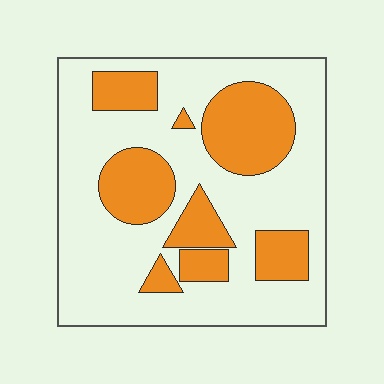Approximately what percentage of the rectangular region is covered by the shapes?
Approximately 30%.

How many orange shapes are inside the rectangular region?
8.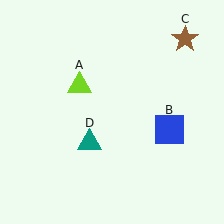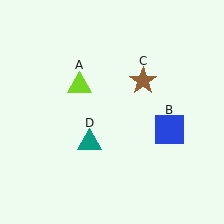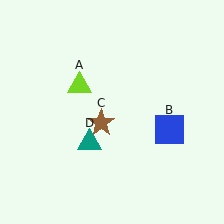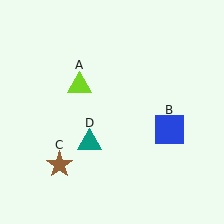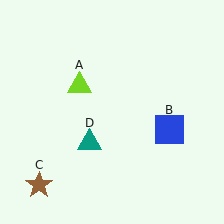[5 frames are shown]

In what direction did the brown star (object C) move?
The brown star (object C) moved down and to the left.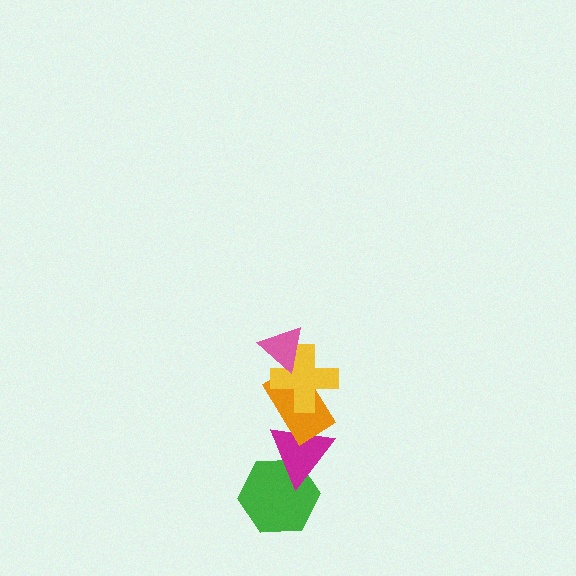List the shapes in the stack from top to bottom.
From top to bottom: the pink triangle, the yellow cross, the orange rectangle, the magenta triangle, the green hexagon.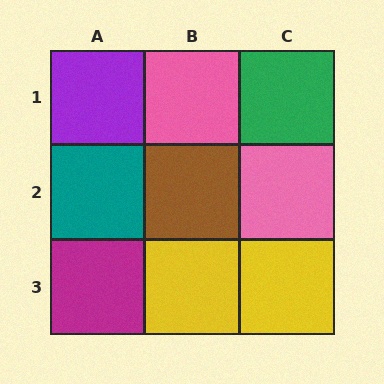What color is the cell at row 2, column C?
Pink.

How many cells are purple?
1 cell is purple.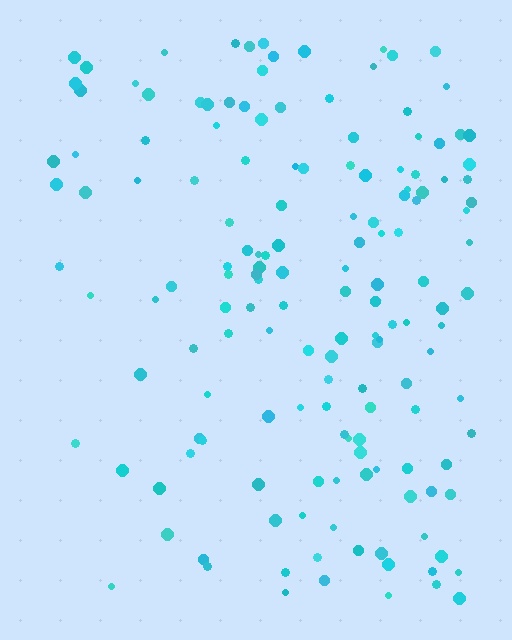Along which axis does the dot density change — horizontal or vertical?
Horizontal.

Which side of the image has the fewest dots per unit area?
The left.